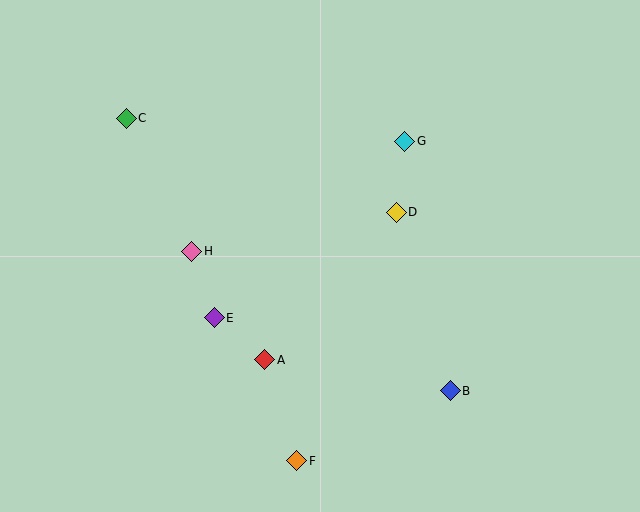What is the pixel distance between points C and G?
The distance between C and G is 280 pixels.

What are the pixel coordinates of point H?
Point H is at (192, 251).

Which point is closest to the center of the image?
Point D at (396, 212) is closest to the center.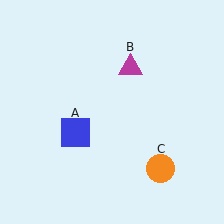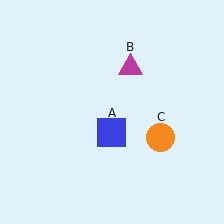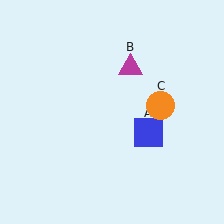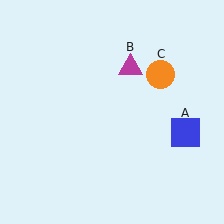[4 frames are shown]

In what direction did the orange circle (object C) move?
The orange circle (object C) moved up.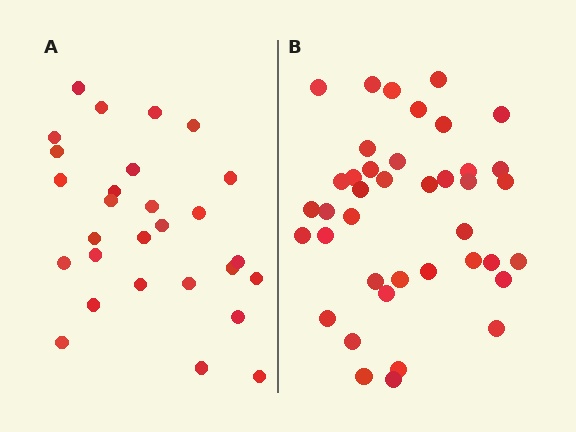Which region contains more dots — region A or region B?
Region B (the right region) has more dots.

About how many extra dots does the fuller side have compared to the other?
Region B has roughly 12 or so more dots than region A.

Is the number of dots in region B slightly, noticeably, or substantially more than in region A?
Region B has noticeably more, but not dramatically so. The ratio is roughly 1.4 to 1.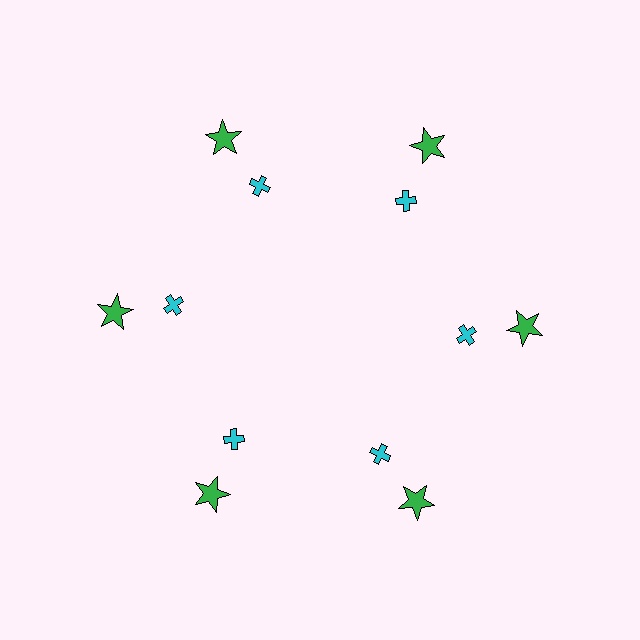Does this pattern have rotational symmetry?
Yes, this pattern has 6-fold rotational symmetry. It looks the same after rotating 60 degrees around the center.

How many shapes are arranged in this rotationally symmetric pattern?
There are 12 shapes, arranged in 6 groups of 2.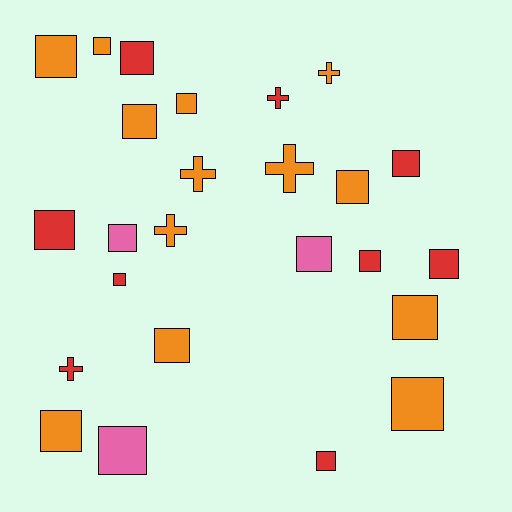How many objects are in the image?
There are 25 objects.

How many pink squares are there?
There are 3 pink squares.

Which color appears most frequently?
Orange, with 13 objects.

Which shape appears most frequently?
Square, with 19 objects.